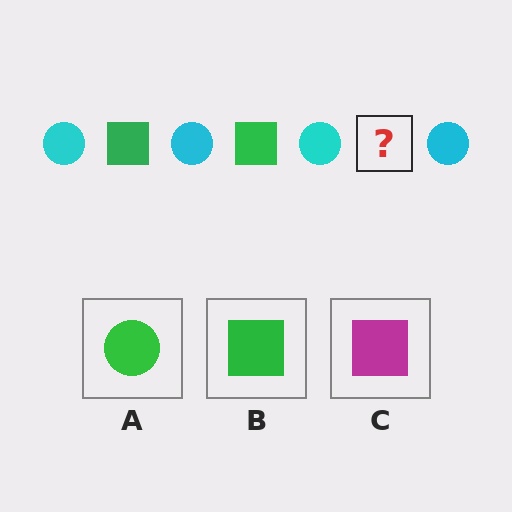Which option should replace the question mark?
Option B.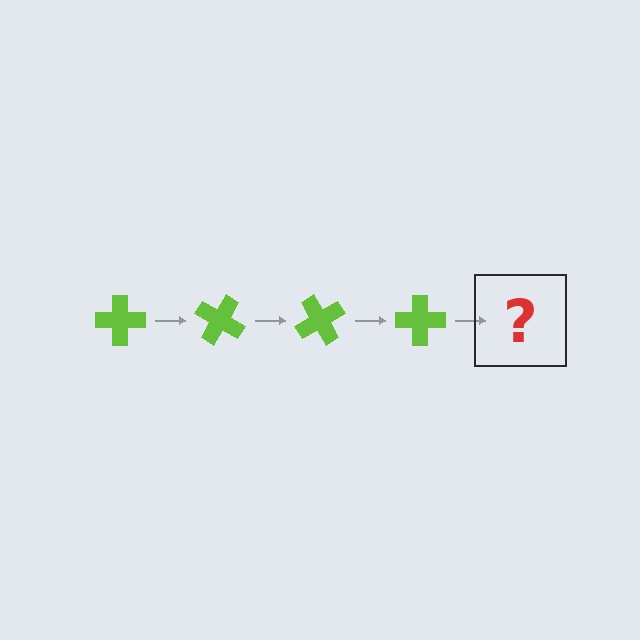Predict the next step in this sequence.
The next step is a lime cross rotated 120 degrees.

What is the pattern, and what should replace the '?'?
The pattern is that the cross rotates 30 degrees each step. The '?' should be a lime cross rotated 120 degrees.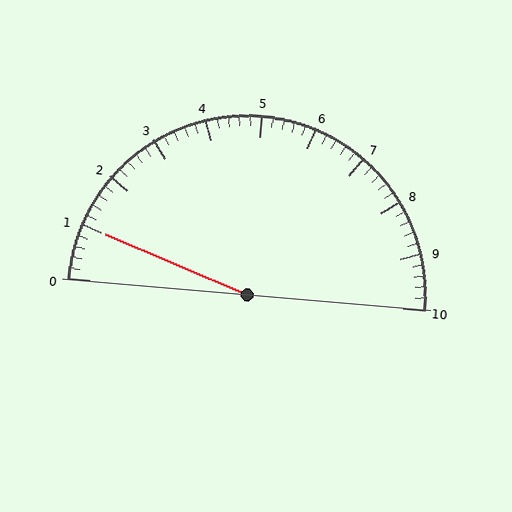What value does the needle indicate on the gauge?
The needle indicates approximately 1.0.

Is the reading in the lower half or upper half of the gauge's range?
The reading is in the lower half of the range (0 to 10).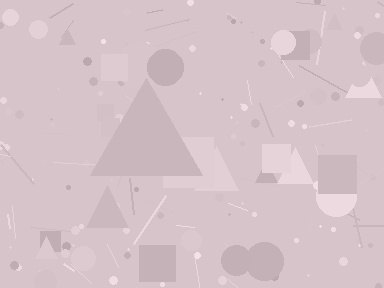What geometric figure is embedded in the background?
A triangle is embedded in the background.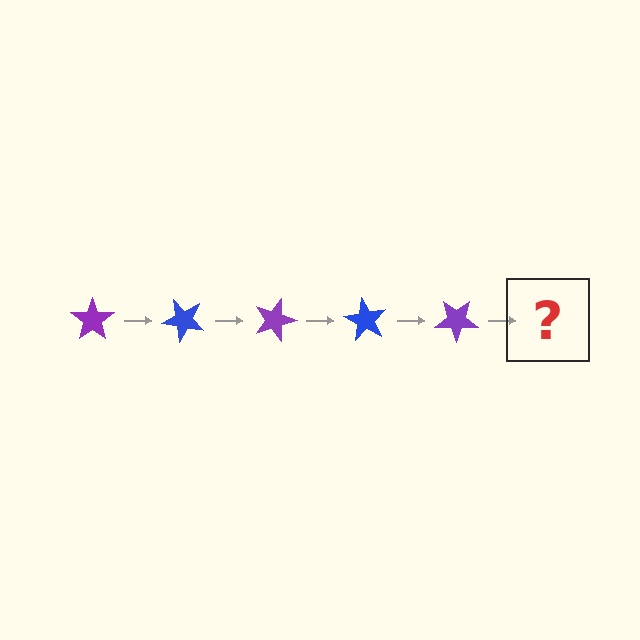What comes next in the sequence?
The next element should be a blue star, rotated 225 degrees from the start.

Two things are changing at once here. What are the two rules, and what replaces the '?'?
The two rules are that it rotates 45 degrees each step and the color cycles through purple and blue. The '?' should be a blue star, rotated 225 degrees from the start.